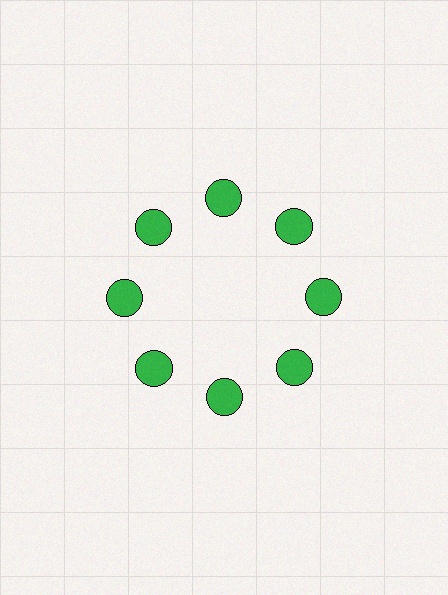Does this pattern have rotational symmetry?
Yes, this pattern has 8-fold rotational symmetry. It looks the same after rotating 45 degrees around the center.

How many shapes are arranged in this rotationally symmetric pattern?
There are 8 shapes, arranged in 8 groups of 1.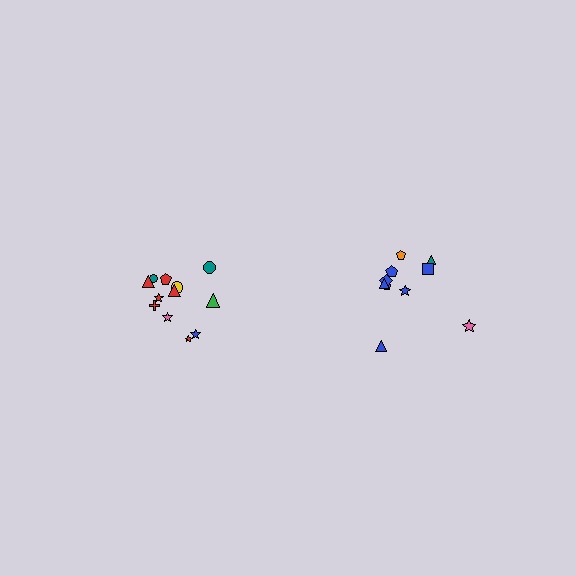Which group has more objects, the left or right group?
The left group.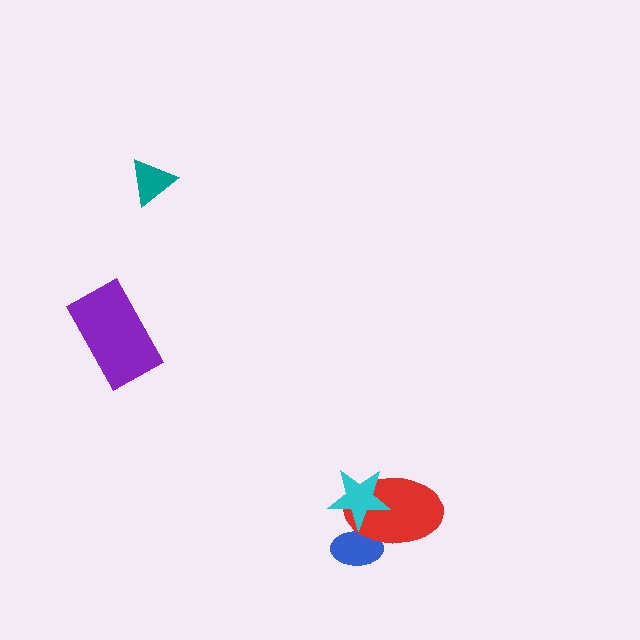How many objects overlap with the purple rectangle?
0 objects overlap with the purple rectangle.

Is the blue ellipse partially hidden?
Yes, it is partially covered by another shape.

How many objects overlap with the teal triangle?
0 objects overlap with the teal triangle.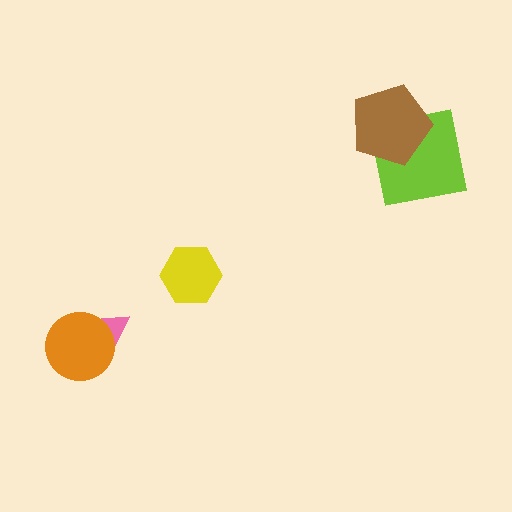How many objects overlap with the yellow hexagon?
0 objects overlap with the yellow hexagon.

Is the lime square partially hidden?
Yes, it is partially covered by another shape.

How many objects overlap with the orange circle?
1 object overlaps with the orange circle.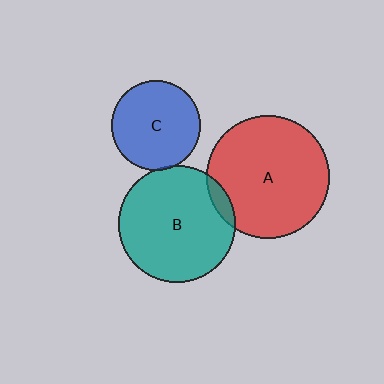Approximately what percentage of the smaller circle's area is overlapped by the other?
Approximately 5%.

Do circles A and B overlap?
Yes.